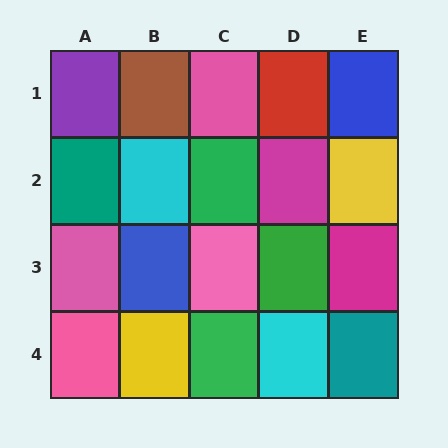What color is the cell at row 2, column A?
Teal.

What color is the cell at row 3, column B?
Blue.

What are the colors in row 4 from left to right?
Pink, yellow, green, cyan, teal.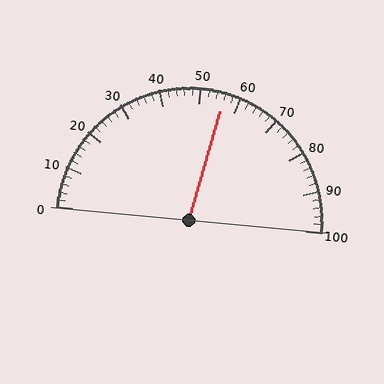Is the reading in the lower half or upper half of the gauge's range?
The reading is in the upper half of the range (0 to 100).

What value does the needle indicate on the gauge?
The needle indicates approximately 56.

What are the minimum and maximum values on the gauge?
The gauge ranges from 0 to 100.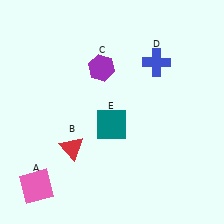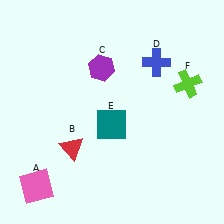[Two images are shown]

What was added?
A lime cross (F) was added in Image 2.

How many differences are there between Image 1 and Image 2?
There is 1 difference between the two images.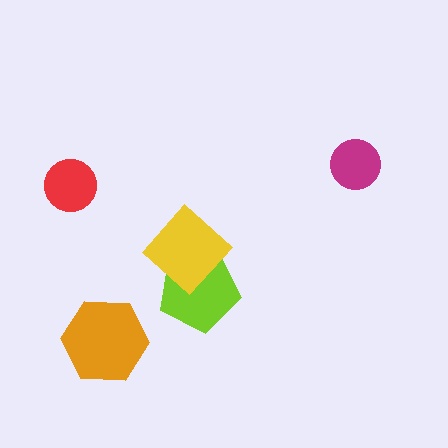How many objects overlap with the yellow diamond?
1 object overlaps with the yellow diamond.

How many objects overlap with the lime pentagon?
1 object overlaps with the lime pentagon.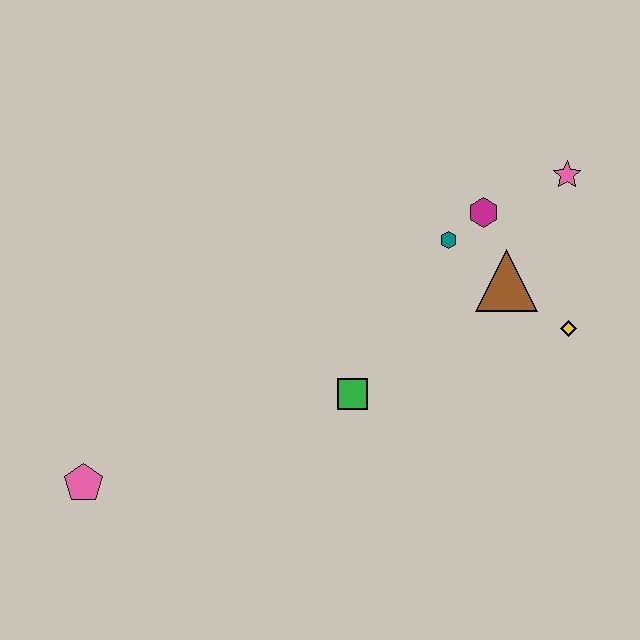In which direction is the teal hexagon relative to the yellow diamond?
The teal hexagon is to the left of the yellow diamond.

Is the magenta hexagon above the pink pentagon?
Yes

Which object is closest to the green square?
The teal hexagon is closest to the green square.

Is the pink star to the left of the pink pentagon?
No